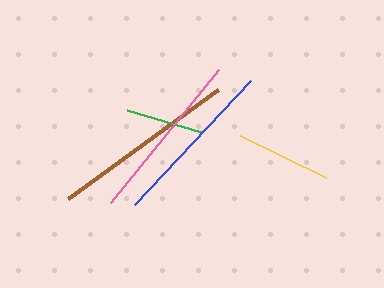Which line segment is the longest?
The brown line is the longest at approximately 185 pixels.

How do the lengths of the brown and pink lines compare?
The brown and pink lines are approximately the same length.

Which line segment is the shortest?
The green line is the shortest at approximately 77 pixels.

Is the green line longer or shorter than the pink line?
The pink line is longer than the green line.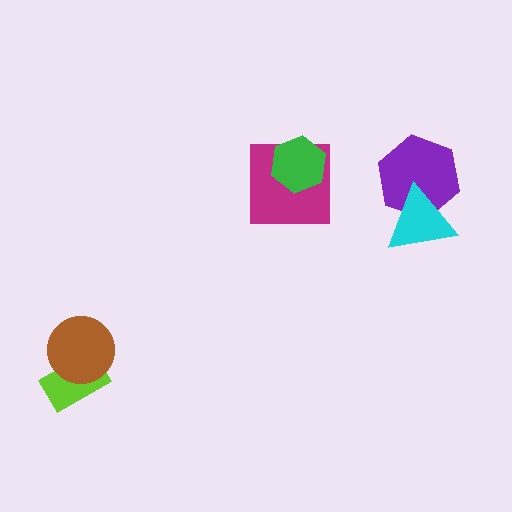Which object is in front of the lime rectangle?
The brown circle is in front of the lime rectangle.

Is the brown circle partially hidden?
No, no other shape covers it.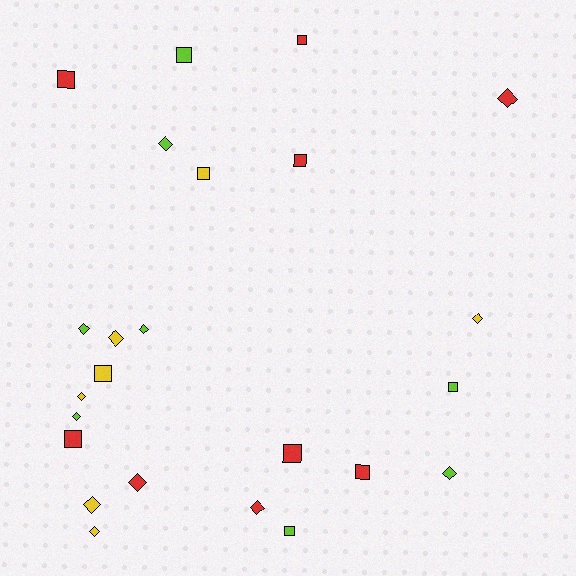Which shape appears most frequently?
Diamond, with 13 objects.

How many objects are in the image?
There are 24 objects.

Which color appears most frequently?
Red, with 9 objects.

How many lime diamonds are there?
There are 5 lime diamonds.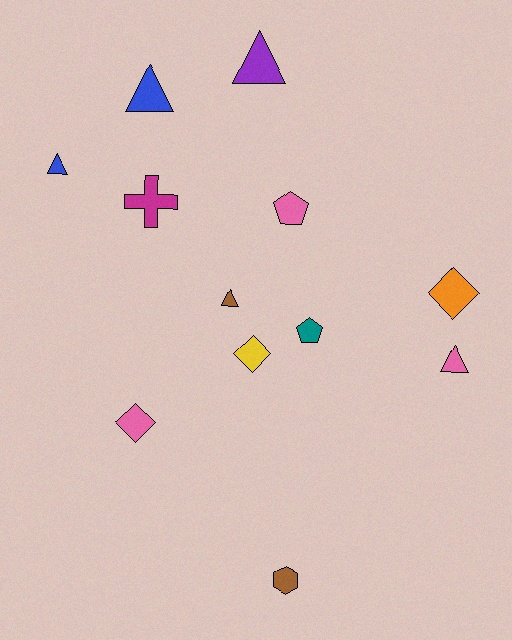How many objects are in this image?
There are 12 objects.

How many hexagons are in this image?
There is 1 hexagon.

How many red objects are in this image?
There are no red objects.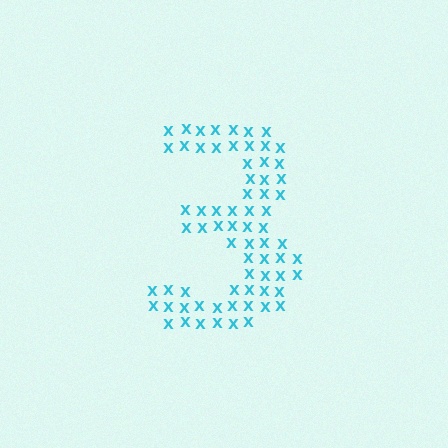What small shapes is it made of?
It is made of small letter X's.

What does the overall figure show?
The overall figure shows the digit 3.